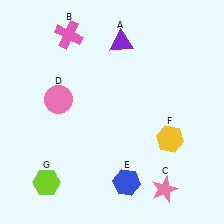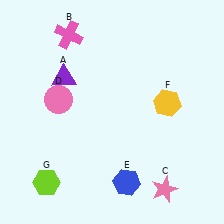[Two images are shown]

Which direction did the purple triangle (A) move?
The purple triangle (A) moved left.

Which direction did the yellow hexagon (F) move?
The yellow hexagon (F) moved up.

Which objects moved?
The objects that moved are: the purple triangle (A), the yellow hexagon (F).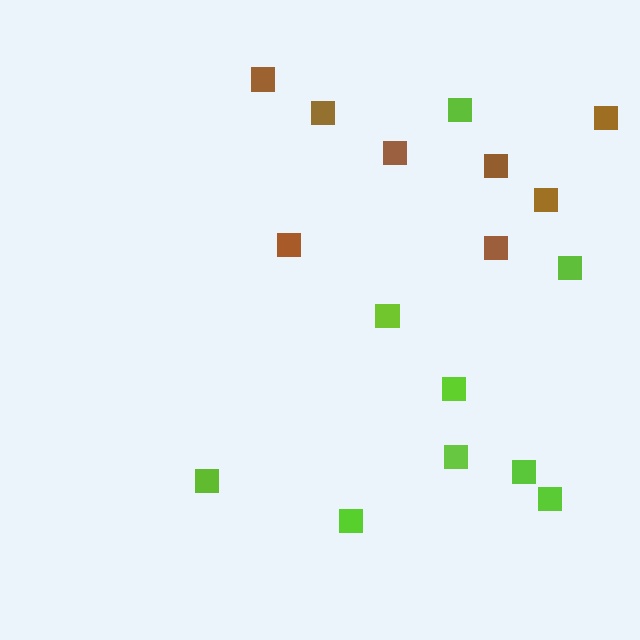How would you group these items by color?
There are 2 groups: one group of brown squares (8) and one group of lime squares (9).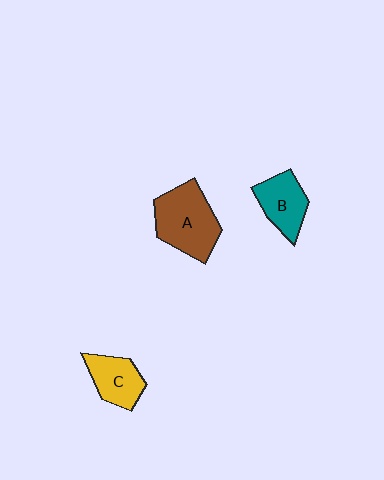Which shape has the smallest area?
Shape C (yellow).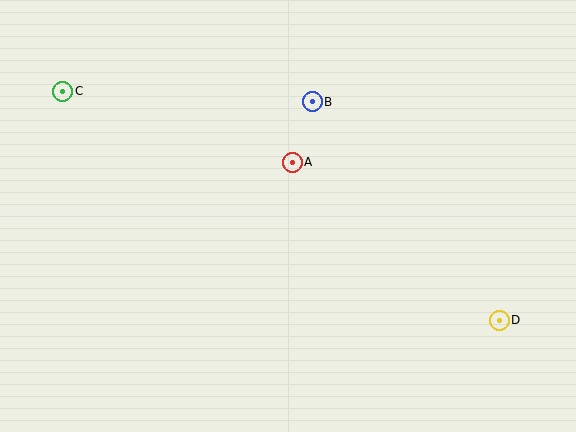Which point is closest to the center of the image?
Point A at (292, 162) is closest to the center.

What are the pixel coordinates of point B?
Point B is at (312, 102).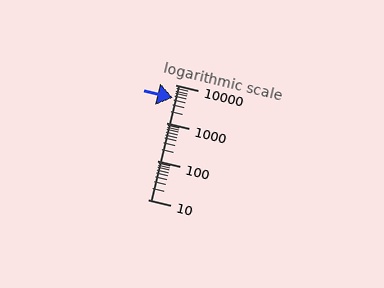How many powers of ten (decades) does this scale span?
The scale spans 3 decades, from 10 to 10000.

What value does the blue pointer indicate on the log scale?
The pointer indicates approximately 4600.